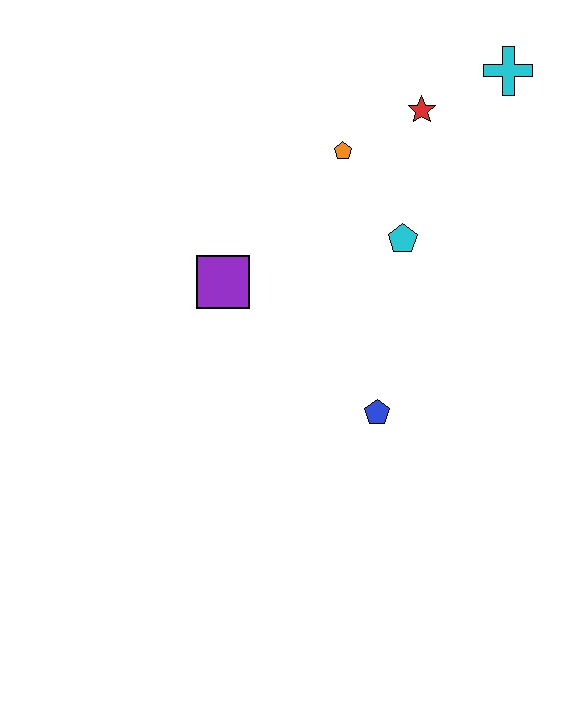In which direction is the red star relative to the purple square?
The red star is to the right of the purple square.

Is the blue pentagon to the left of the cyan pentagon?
Yes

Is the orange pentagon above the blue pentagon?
Yes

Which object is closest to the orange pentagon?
The red star is closest to the orange pentagon.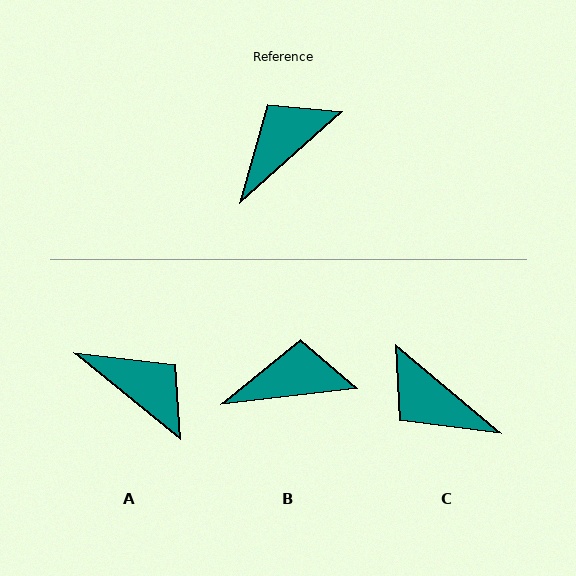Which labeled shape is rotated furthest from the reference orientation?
C, about 98 degrees away.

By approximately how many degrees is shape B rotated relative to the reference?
Approximately 35 degrees clockwise.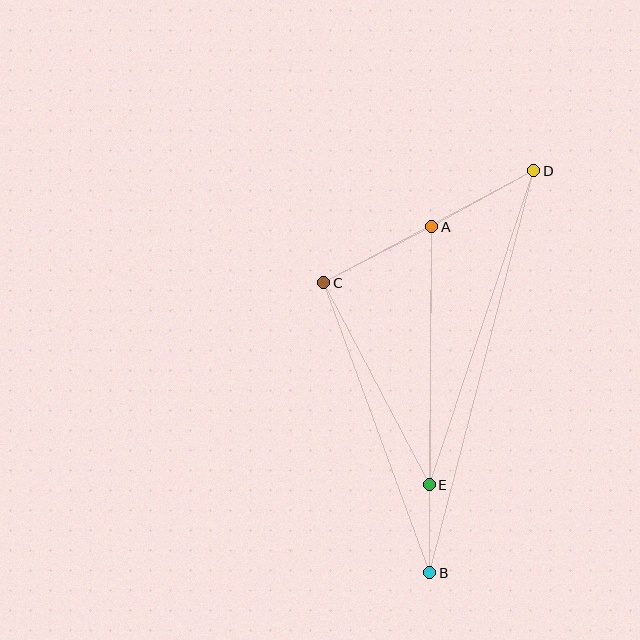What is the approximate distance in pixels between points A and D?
The distance between A and D is approximately 116 pixels.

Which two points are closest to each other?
Points B and E are closest to each other.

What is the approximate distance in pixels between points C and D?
The distance between C and D is approximately 238 pixels.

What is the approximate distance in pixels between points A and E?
The distance between A and E is approximately 258 pixels.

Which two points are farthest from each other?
Points B and D are farthest from each other.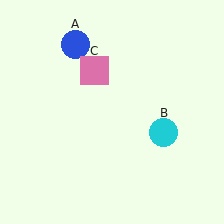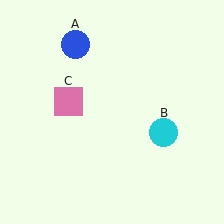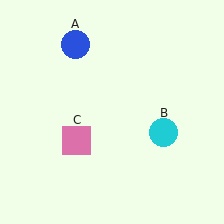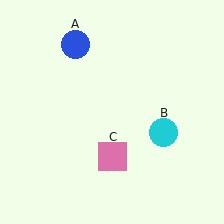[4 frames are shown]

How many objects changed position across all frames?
1 object changed position: pink square (object C).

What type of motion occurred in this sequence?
The pink square (object C) rotated counterclockwise around the center of the scene.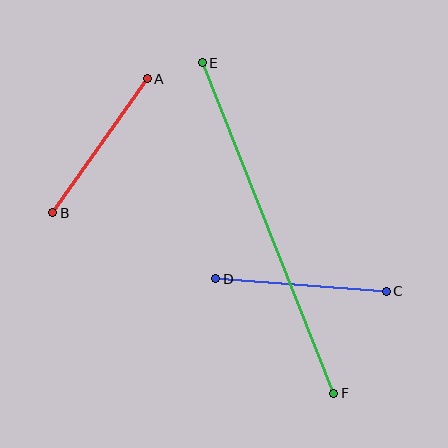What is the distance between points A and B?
The distance is approximately 164 pixels.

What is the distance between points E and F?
The distance is approximately 356 pixels.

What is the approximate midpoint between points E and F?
The midpoint is at approximately (268, 228) pixels.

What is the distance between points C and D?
The distance is approximately 171 pixels.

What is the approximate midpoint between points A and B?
The midpoint is at approximately (100, 146) pixels.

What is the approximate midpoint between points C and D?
The midpoint is at approximately (301, 285) pixels.